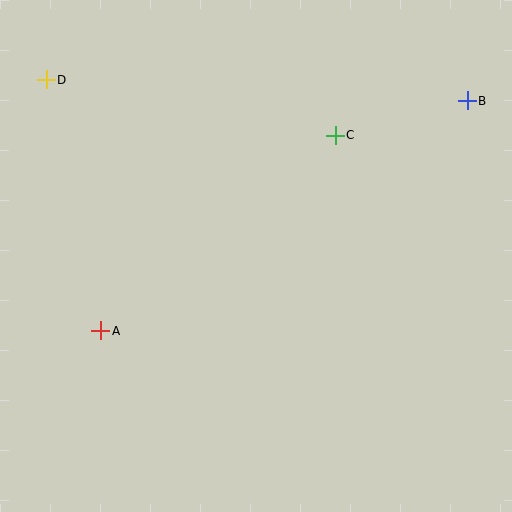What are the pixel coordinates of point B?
Point B is at (467, 101).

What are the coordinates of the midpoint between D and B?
The midpoint between D and B is at (257, 90).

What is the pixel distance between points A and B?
The distance between A and B is 433 pixels.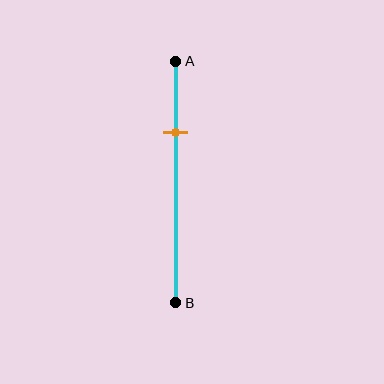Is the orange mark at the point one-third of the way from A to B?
No, the mark is at about 30% from A, not at the 33% one-third point.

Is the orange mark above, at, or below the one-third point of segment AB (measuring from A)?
The orange mark is above the one-third point of segment AB.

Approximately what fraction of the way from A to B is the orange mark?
The orange mark is approximately 30% of the way from A to B.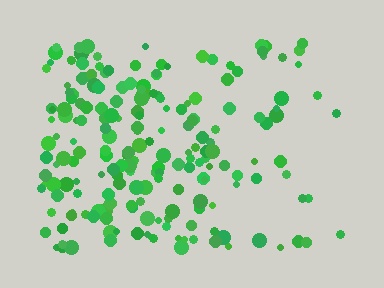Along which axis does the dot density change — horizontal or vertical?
Horizontal.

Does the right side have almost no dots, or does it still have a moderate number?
Still a moderate number, just noticeably fewer than the left.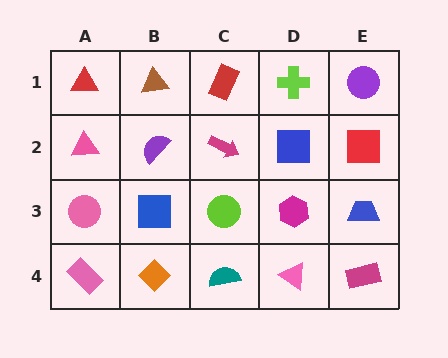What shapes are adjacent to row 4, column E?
A blue trapezoid (row 3, column E), a pink triangle (row 4, column D).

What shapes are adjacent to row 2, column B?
A brown triangle (row 1, column B), a blue square (row 3, column B), a pink triangle (row 2, column A), a magenta arrow (row 2, column C).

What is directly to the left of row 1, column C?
A brown triangle.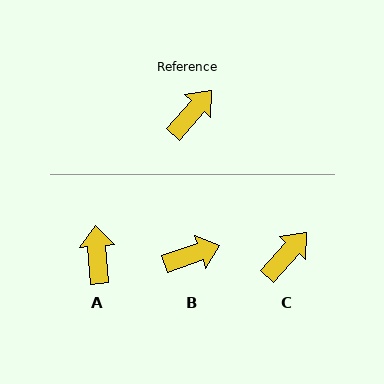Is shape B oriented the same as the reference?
No, it is off by about 29 degrees.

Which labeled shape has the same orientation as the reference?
C.